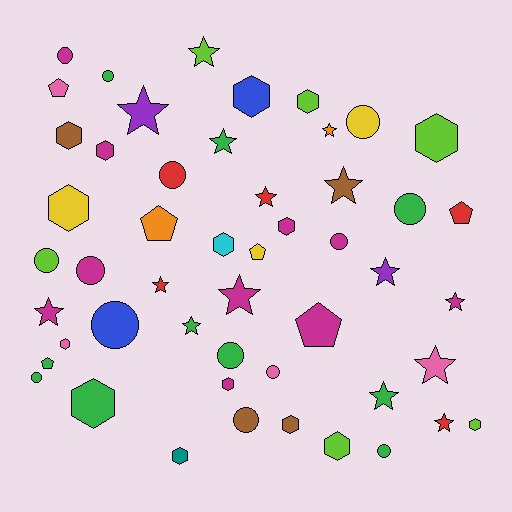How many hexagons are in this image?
There are 15 hexagons.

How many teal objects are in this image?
There is 1 teal object.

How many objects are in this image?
There are 50 objects.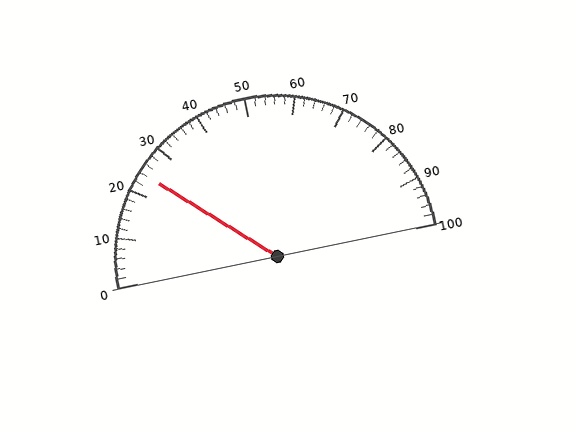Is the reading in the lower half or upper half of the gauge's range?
The reading is in the lower half of the range (0 to 100).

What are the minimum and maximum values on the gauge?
The gauge ranges from 0 to 100.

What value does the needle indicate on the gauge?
The needle indicates approximately 24.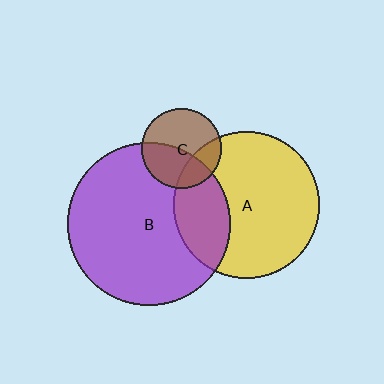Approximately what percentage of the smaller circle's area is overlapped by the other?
Approximately 25%.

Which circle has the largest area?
Circle B (purple).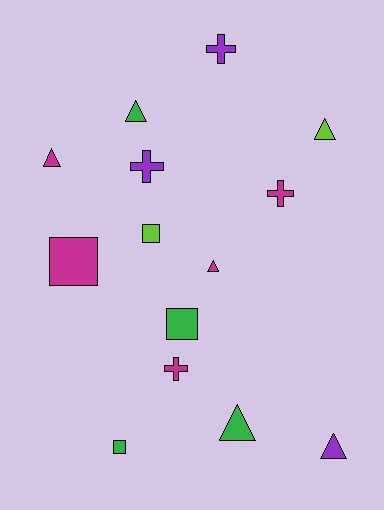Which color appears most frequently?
Magenta, with 5 objects.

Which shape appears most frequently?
Triangle, with 6 objects.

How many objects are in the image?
There are 14 objects.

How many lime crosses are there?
There are no lime crosses.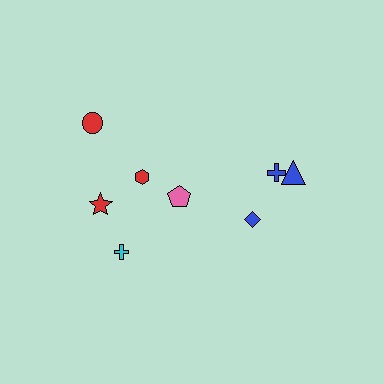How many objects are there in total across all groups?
There are 8 objects.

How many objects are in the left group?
There are 5 objects.